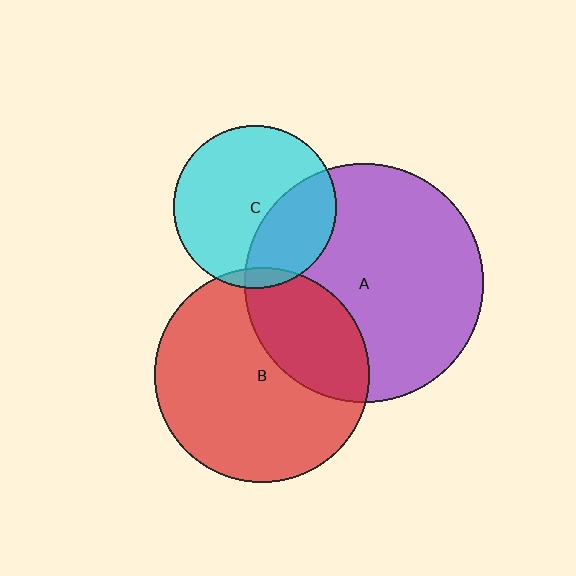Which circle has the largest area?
Circle A (purple).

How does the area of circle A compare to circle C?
Approximately 2.1 times.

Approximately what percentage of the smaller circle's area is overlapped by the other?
Approximately 5%.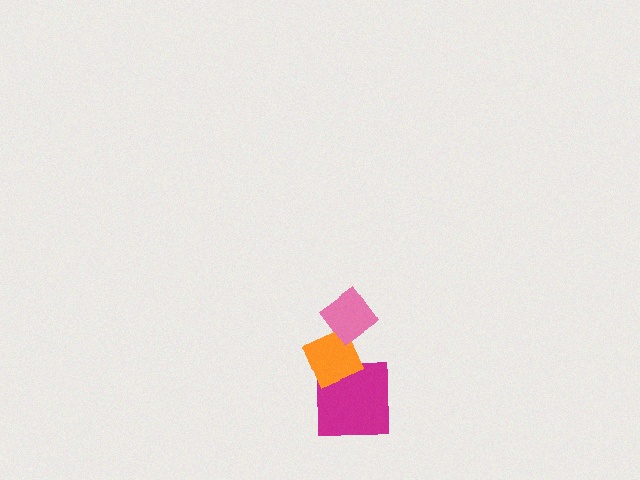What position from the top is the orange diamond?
The orange diamond is 2nd from the top.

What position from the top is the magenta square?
The magenta square is 3rd from the top.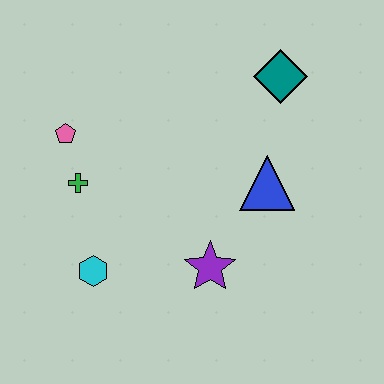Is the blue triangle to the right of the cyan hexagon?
Yes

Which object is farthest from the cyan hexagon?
The teal diamond is farthest from the cyan hexagon.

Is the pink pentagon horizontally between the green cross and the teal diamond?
No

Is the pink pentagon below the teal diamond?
Yes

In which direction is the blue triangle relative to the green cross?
The blue triangle is to the right of the green cross.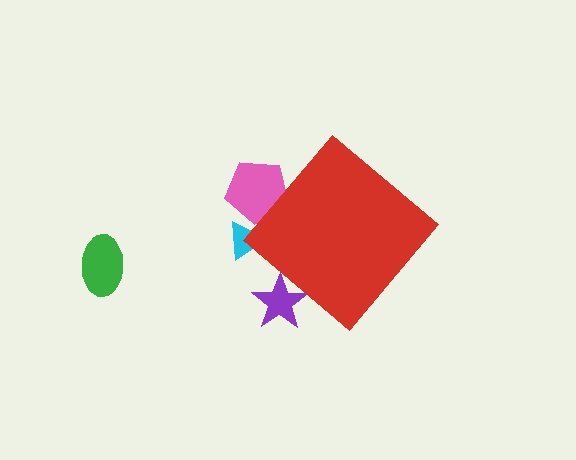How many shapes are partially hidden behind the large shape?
3 shapes are partially hidden.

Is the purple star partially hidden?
Yes, the purple star is partially hidden behind the red diamond.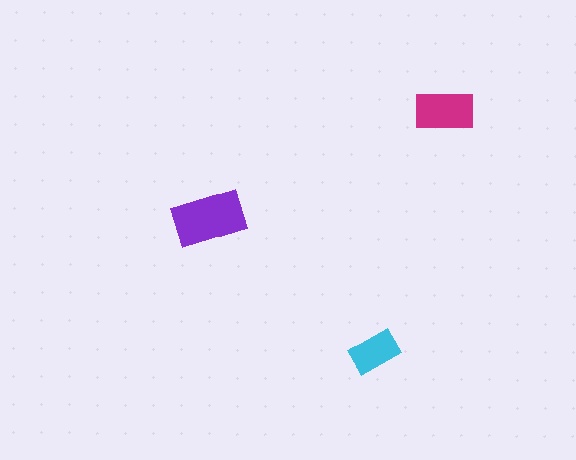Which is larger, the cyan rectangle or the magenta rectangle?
The magenta one.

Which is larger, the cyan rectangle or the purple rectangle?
The purple one.